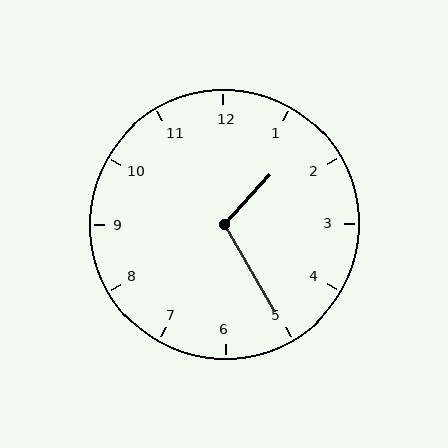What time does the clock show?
1:25.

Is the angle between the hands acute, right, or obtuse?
It is obtuse.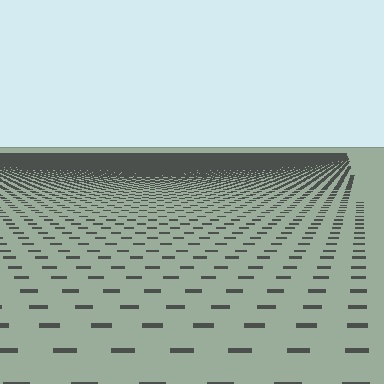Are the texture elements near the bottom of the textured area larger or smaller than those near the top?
Larger. Near the bottom, elements are closer to the viewer and appear at a bigger on-screen size.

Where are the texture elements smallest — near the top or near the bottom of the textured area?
Near the top.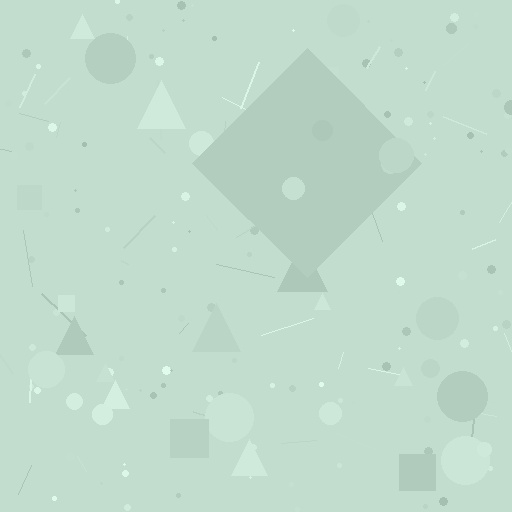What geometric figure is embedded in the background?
A diamond is embedded in the background.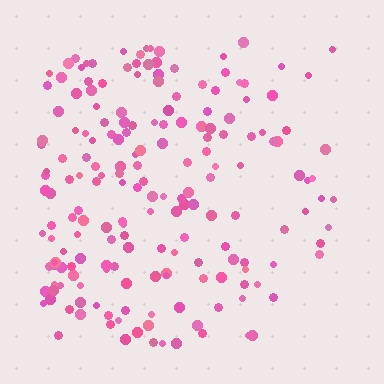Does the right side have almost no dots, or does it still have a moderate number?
Still a moderate number, just noticeably fewer than the left.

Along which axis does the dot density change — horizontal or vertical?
Horizontal.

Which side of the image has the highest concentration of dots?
The left.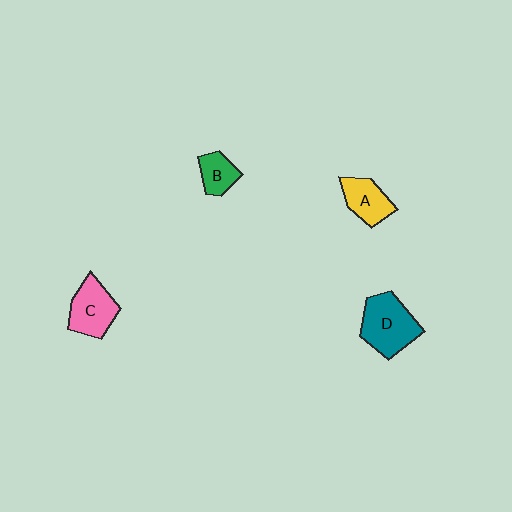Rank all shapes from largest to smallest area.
From largest to smallest: D (teal), C (pink), A (yellow), B (green).